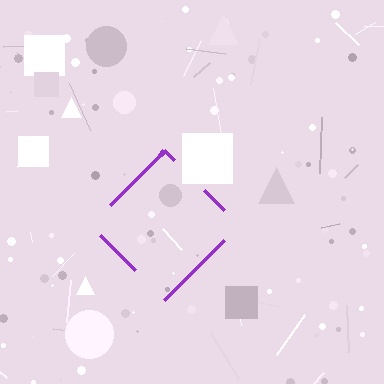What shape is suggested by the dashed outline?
The dashed outline suggests a diamond.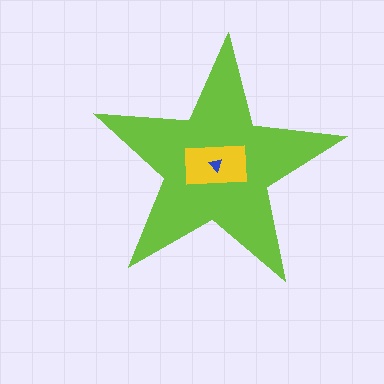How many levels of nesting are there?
3.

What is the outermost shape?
The lime star.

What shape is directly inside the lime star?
The yellow rectangle.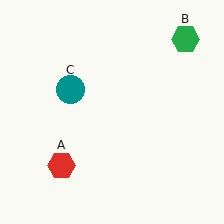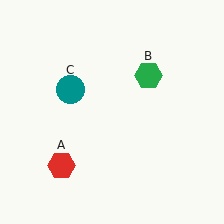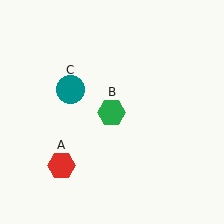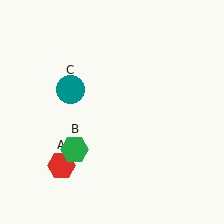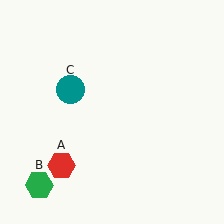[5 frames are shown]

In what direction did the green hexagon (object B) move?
The green hexagon (object B) moved down and to the left.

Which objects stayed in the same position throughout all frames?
Red hexagon (object A) and teal circle (object C) remained stationary.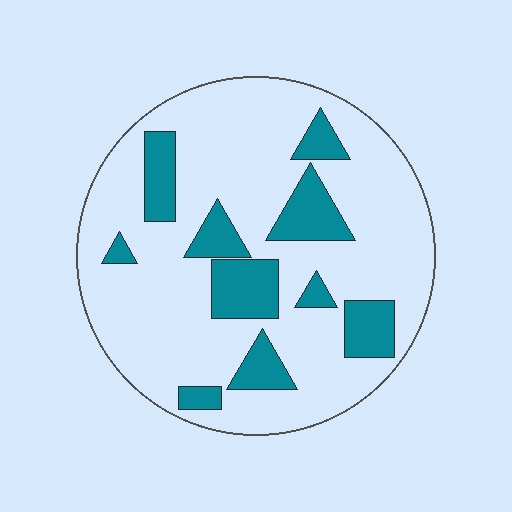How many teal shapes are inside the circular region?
10.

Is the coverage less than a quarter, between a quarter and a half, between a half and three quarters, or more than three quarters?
Less than a quarter.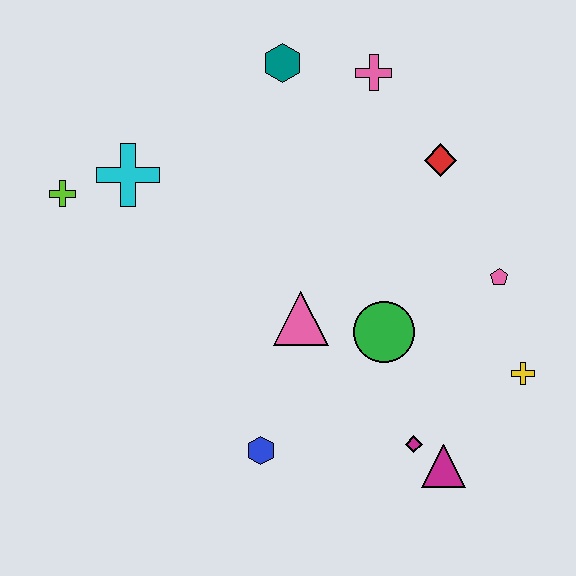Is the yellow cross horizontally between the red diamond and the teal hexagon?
No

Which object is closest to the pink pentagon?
The yellow cross is closest to the pink pentagon.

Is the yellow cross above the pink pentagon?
No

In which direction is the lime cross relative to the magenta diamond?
The lime cross is to the left of the magenta diamond.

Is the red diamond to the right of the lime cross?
Yes